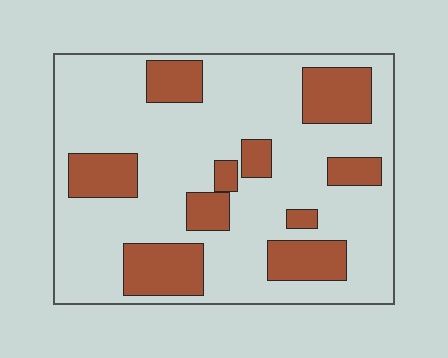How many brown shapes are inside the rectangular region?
10.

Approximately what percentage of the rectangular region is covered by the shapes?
Approximately 25%.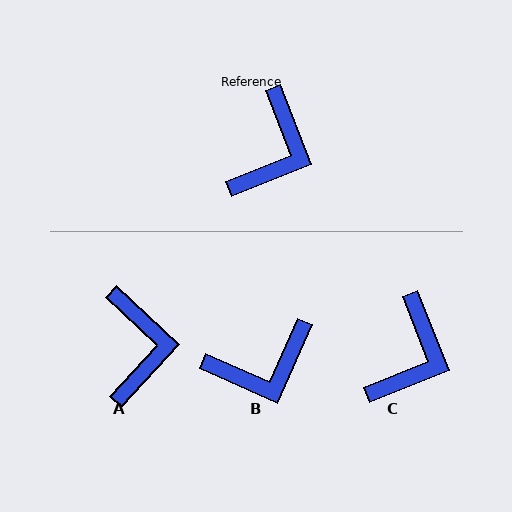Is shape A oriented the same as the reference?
No, it is off by about 26 degrees.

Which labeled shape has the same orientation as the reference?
C.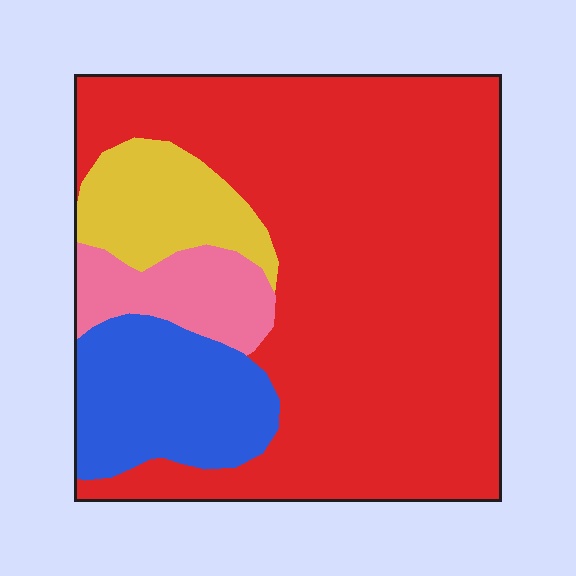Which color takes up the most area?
Red, at roughly 70%.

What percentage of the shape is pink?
Pink covers around 10% of the shape.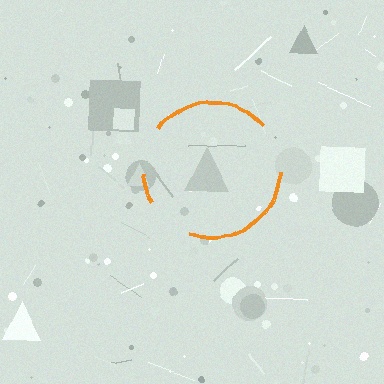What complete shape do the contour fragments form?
The contour fragments form a circle.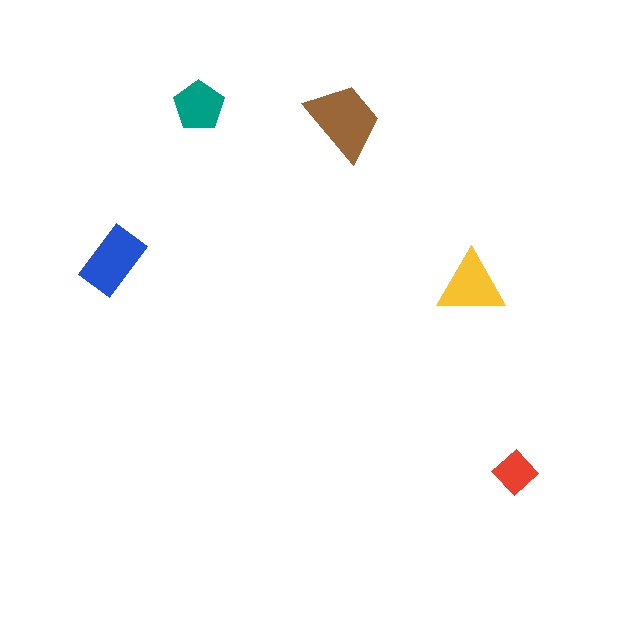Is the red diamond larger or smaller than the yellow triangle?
Smaller.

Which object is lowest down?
The red diamond is bottommost.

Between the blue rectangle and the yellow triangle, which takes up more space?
The blue rectangle.